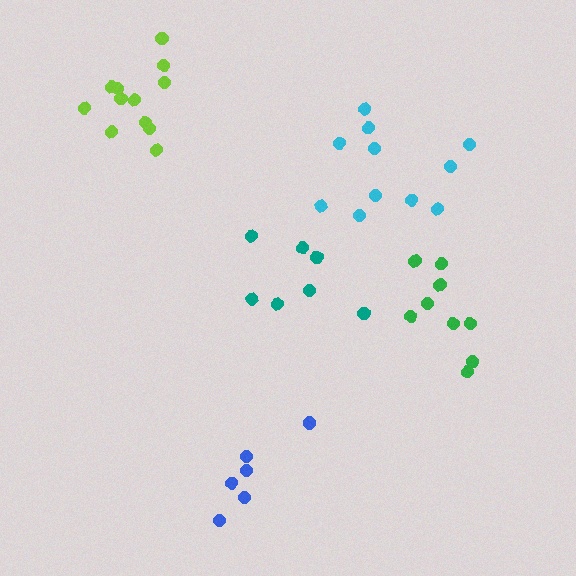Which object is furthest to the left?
The lime cluster is leftmost.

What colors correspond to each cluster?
The clusters are colored: green, cyan, teal, blue, lime.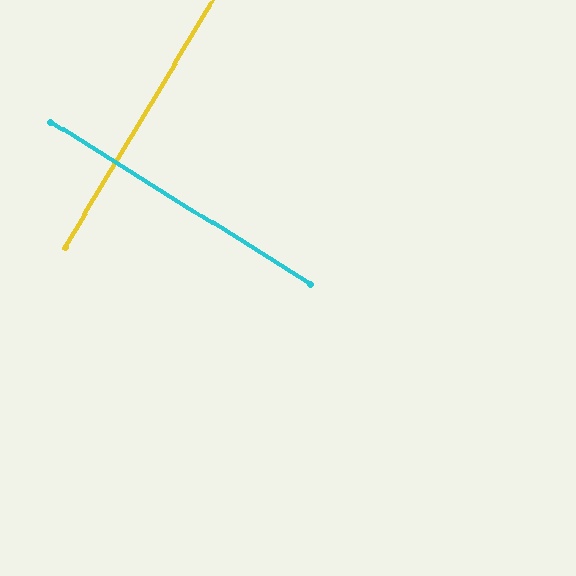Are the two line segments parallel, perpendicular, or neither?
Perpendicular — they meet at approximately 89°.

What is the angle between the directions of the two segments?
Approximately 89 degrees.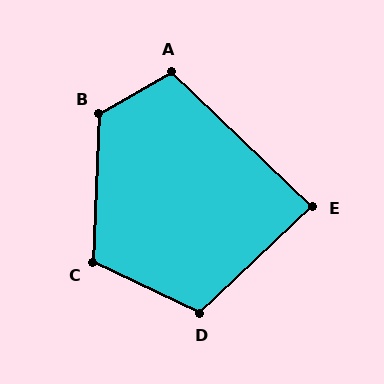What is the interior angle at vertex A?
Approximately 107 degrees (obtuse).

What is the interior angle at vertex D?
Approximately 111 degrees (obtuse).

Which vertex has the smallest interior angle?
E, at approximately 87 degrees.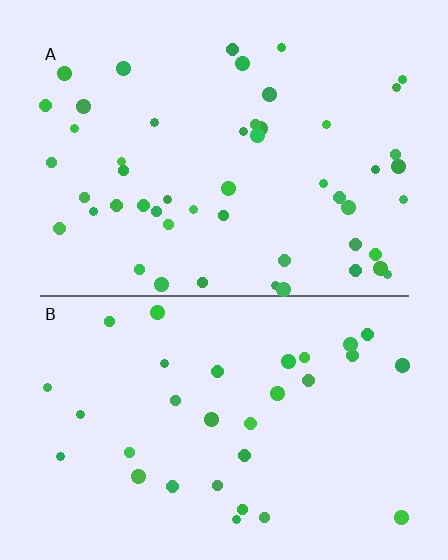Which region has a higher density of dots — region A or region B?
A (the top).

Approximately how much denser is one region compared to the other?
Approximately 1.6× — region A over region B.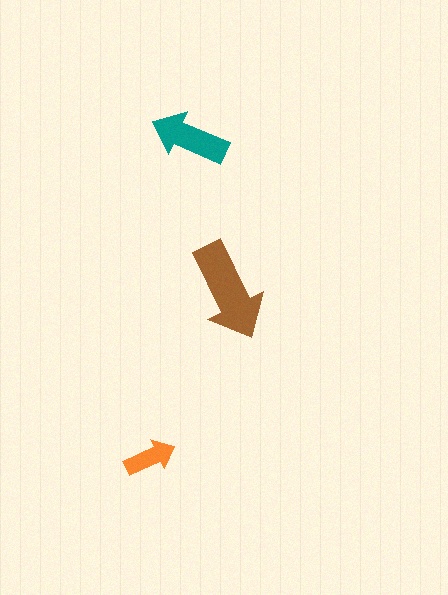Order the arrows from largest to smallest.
the brown one, the teal one, the orange one.